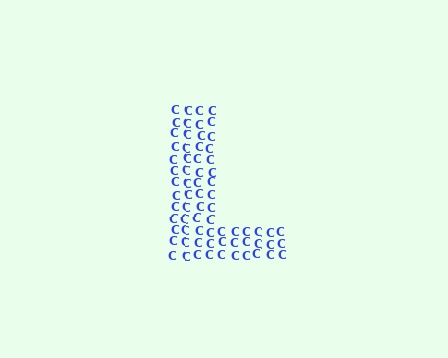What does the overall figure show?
The overall figure shows the letter L.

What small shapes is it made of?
It is made of small letter C's.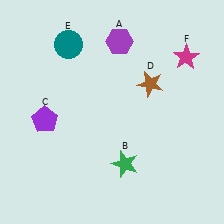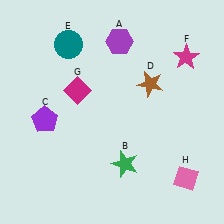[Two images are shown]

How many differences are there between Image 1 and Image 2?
There are 2 differences between the two images.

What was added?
A magenta diamond (G), a pink diamond (H) were added in Image 2.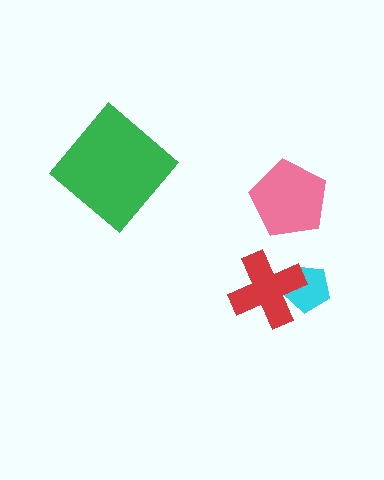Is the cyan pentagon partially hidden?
Yes, it is partially covered by another shape.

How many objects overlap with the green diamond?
0 objects overlap with the green diamond.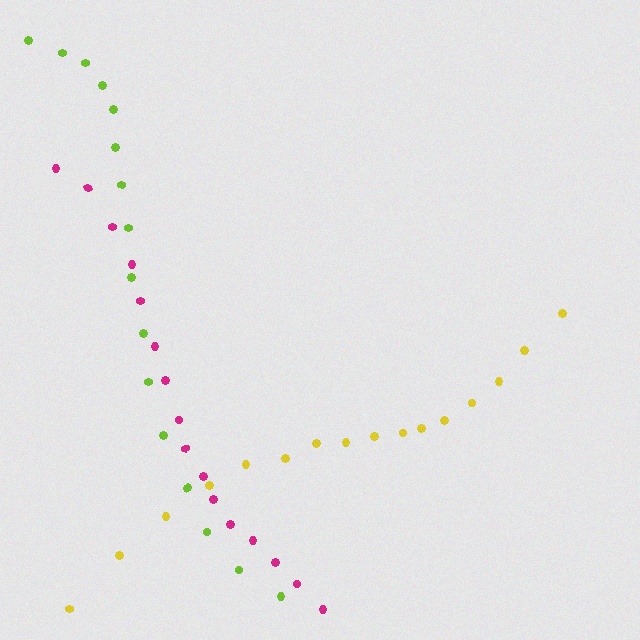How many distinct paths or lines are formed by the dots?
There are 3 distinct paths.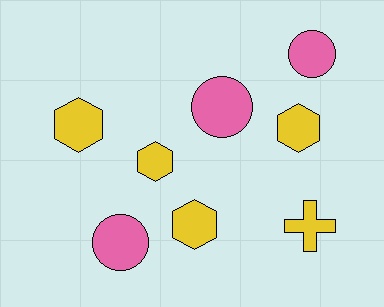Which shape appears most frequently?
Hexagon, with 4 objects.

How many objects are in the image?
There are 8 objects.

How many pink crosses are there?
There are no pink crosses.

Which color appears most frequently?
Yellow, with 5 objects.